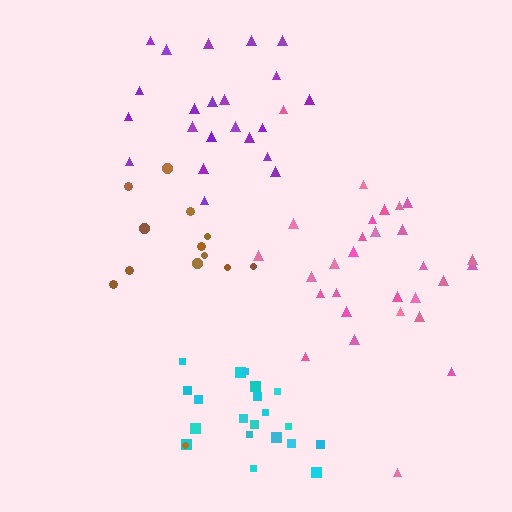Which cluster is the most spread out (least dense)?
Brown.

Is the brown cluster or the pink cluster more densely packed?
Pink.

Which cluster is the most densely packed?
Cyan.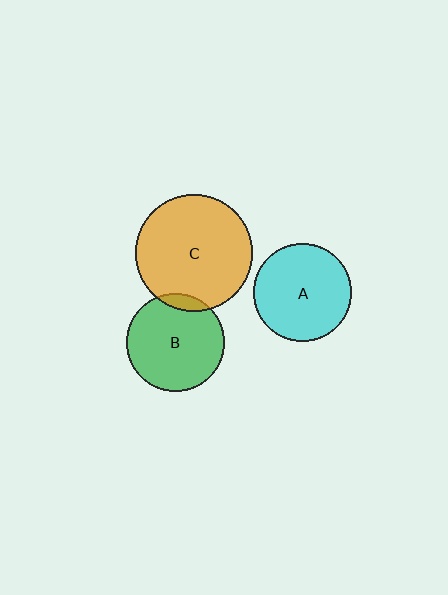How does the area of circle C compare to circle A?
Approximately 1.4 times.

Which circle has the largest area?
Circle C (orange).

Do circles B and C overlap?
Yes.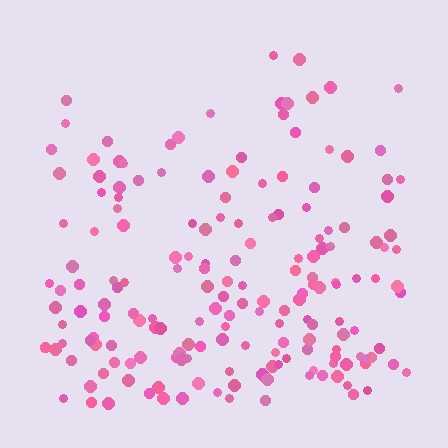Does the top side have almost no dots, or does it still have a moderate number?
Still a moderate number, just noticeably fewer than the bottom.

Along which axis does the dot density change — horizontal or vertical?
Vertical.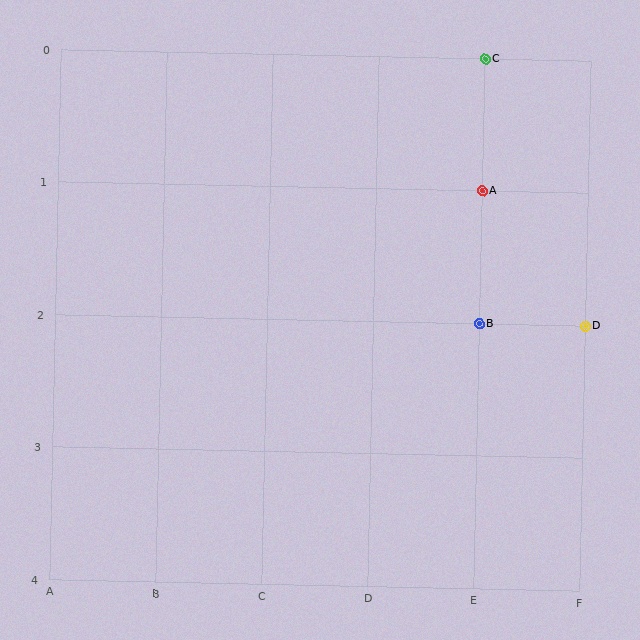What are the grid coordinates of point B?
Point B is at grid coordinates (E, 2).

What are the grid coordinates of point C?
Point C is at grid coordinates (E, 0).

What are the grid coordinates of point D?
Point D is at grid coordinates (F, 2).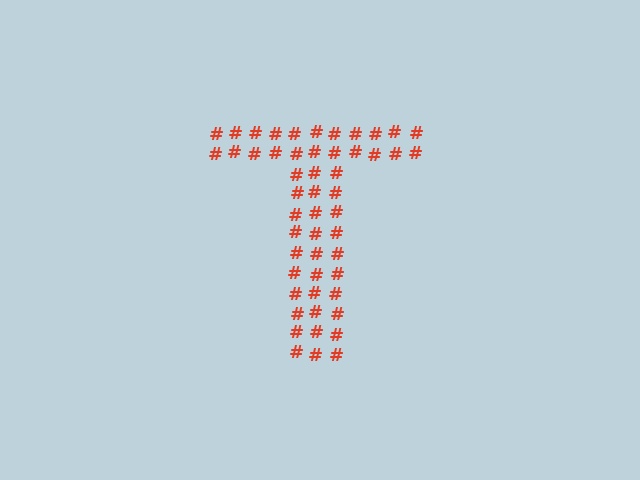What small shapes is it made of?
It is made of small hash symbols.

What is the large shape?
The large shape is the letter T.